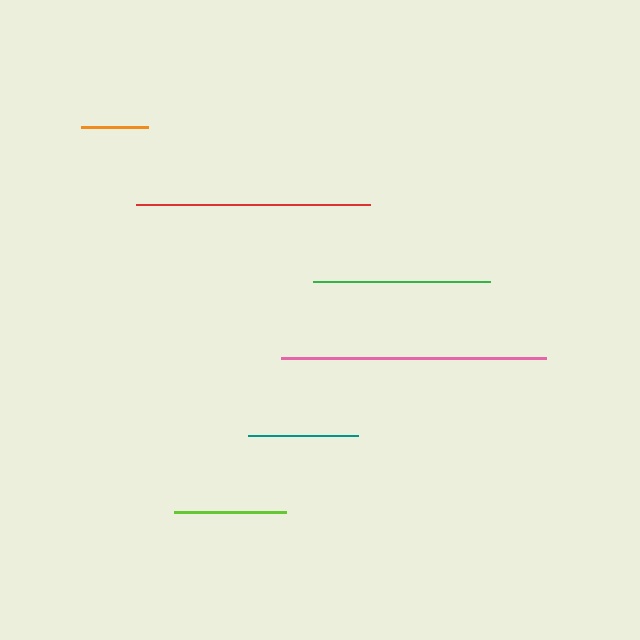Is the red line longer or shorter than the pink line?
The pink line is longer than the red line.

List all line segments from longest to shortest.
From longest to shortest: pink, red, green, lime, teal, orange.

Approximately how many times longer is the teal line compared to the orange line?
The teal line is approximately 1.7 times the length of the orange line.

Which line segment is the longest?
The pink line is the longest at approximately 265 pixels.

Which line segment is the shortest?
The orange line is the shortest at approximately 66 pixels.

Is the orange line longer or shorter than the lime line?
The lime line is longer than the orange line.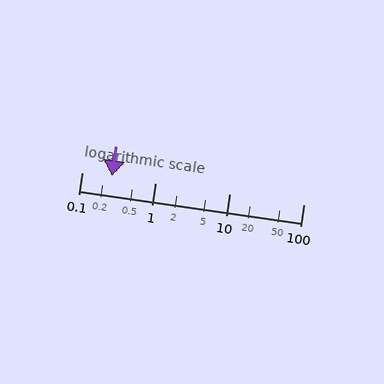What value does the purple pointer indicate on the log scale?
The pointer indicates approximately 0.26.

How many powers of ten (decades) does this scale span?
The scale spans 3 decades, from 0.1 to 100.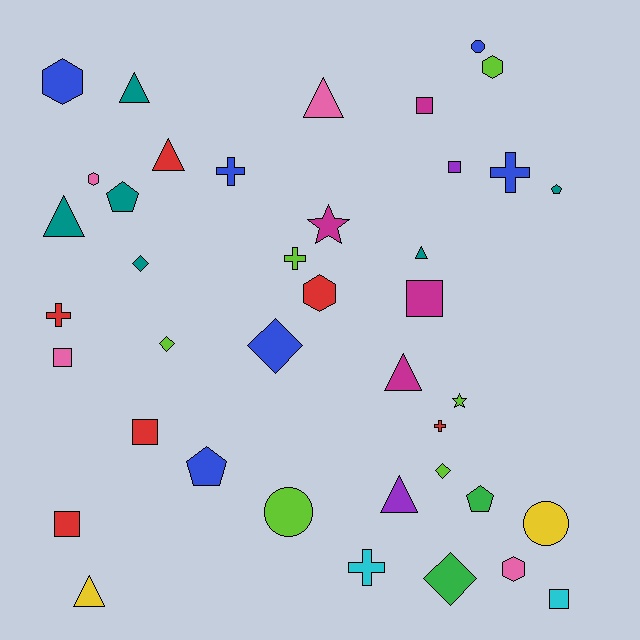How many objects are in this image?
There are 40 objects.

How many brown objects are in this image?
There are no brown objects.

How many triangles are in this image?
There are 8 triangles.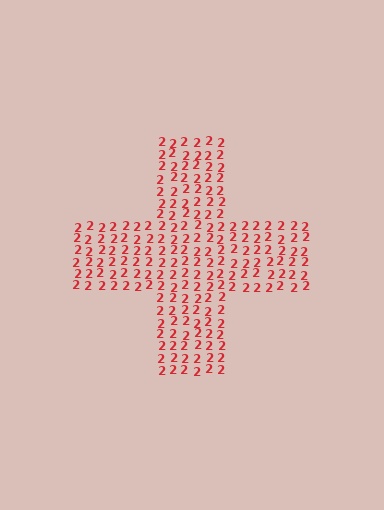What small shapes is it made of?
It is made of small digit 2's.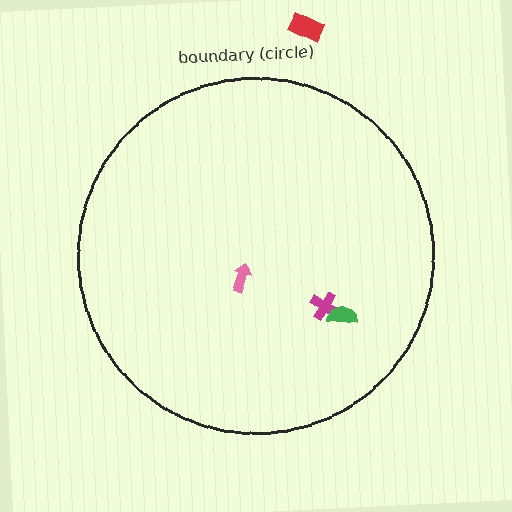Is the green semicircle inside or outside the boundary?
Inside.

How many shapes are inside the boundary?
3 inside, 1 outside.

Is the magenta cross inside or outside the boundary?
Inside.